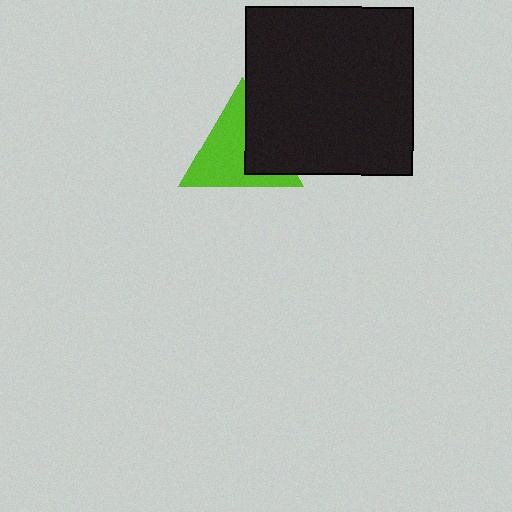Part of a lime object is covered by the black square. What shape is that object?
It is a triangle.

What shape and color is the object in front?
The object in front is a black square.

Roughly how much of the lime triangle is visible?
About half of it is visible (roughly 63%).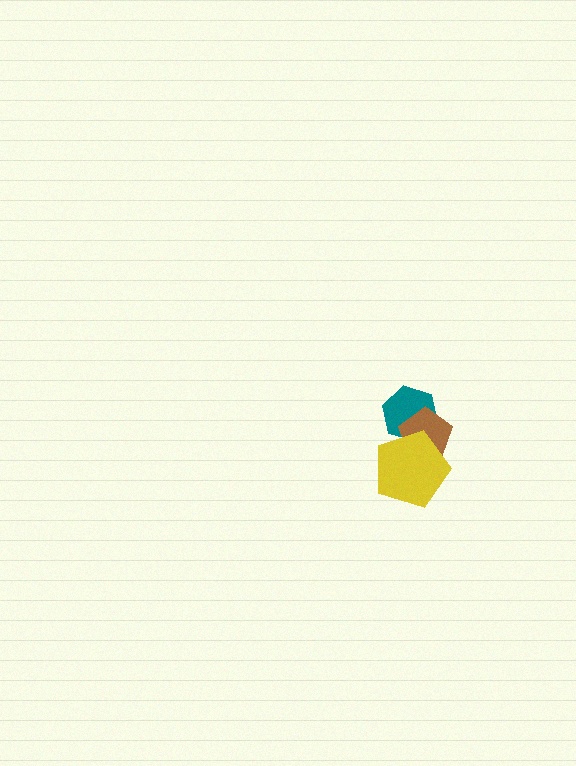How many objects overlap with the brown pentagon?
2 objects overlap with the brown pentagon.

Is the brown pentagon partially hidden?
Yes, it is partially covered by another shape.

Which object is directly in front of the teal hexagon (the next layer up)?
The brown pentagon is directly in front of the teal hexagon.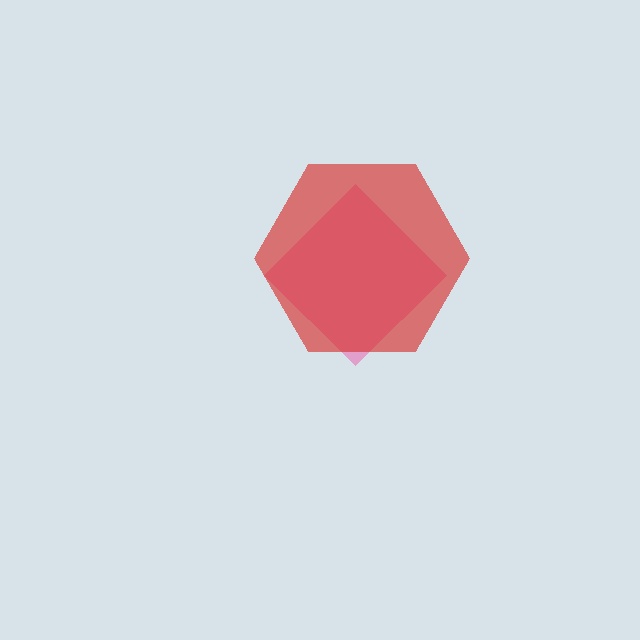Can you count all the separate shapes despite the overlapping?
Yes, there are 2 separate shapes.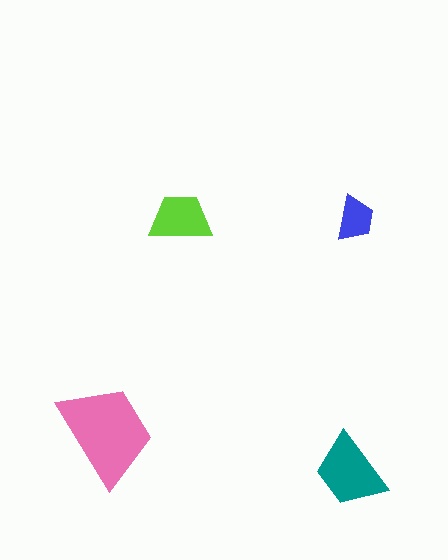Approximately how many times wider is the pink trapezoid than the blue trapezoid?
About 2.5 times wider.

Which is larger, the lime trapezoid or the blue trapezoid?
The lime one.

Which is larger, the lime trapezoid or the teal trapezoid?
The teal one.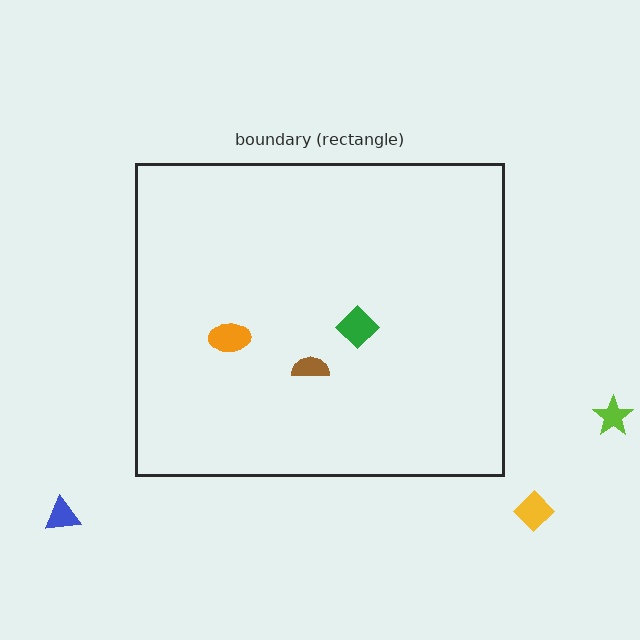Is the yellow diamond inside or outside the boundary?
Outside.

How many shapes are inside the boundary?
3 inside, 3 outside.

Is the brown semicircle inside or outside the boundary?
Inside.